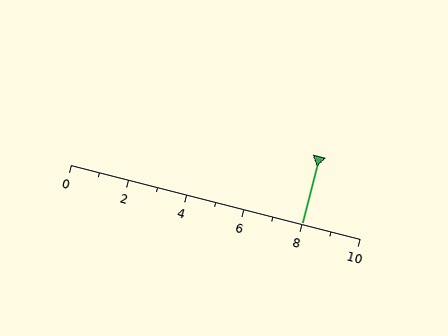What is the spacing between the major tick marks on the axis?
The major ticks are spaced 2 apart.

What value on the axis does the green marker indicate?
The marker indicates approximately 8.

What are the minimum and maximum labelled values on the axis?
The axis runs from 0 to 10.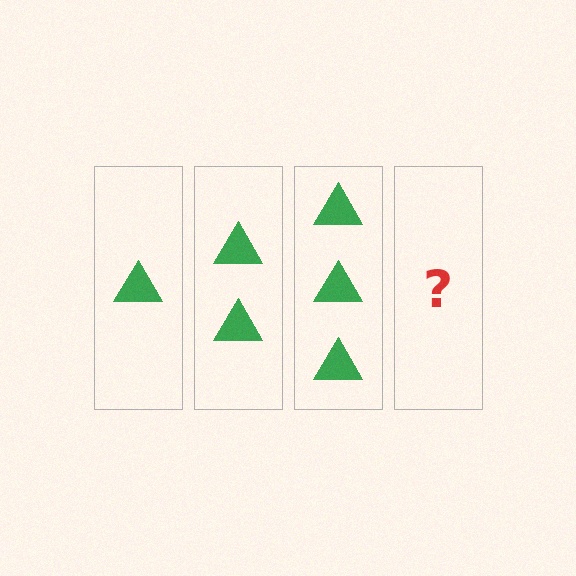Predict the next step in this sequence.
The next step is 4 triangles.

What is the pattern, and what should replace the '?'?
The pattern is that each step adds one more triangle. The '?' should be 4 triangles.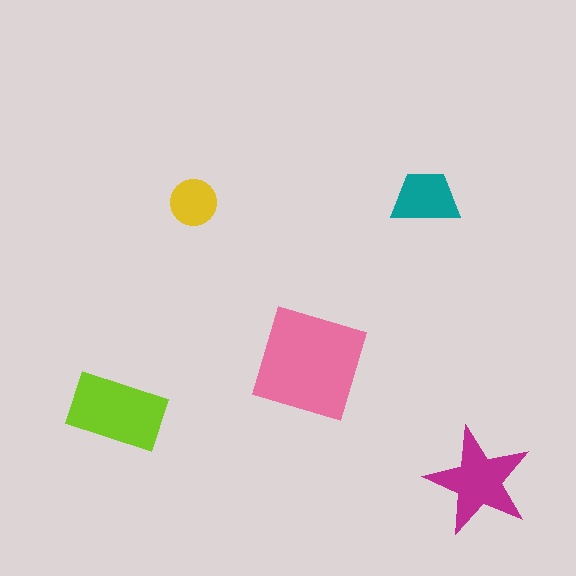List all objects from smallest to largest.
The yellow circle, the teal trapezoid, the magenta star, the lime rectangle, the pink square.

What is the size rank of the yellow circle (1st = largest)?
5th.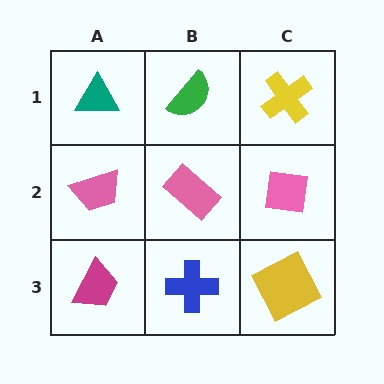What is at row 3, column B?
A blue cross.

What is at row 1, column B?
A green semicircle.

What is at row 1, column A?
A teal triangle.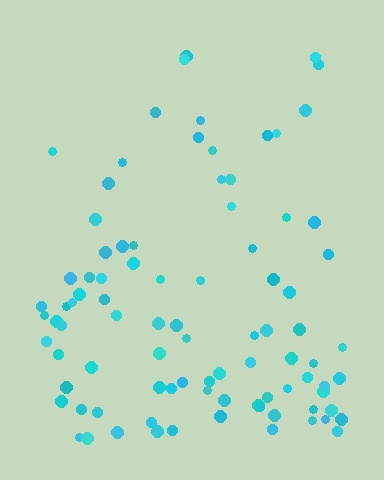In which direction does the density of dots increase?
From top to bottom, with the bottom side densest.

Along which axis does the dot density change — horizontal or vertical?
Vertical.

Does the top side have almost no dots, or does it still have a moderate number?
Still a moderate number, just noticeably fewer than the bottom.